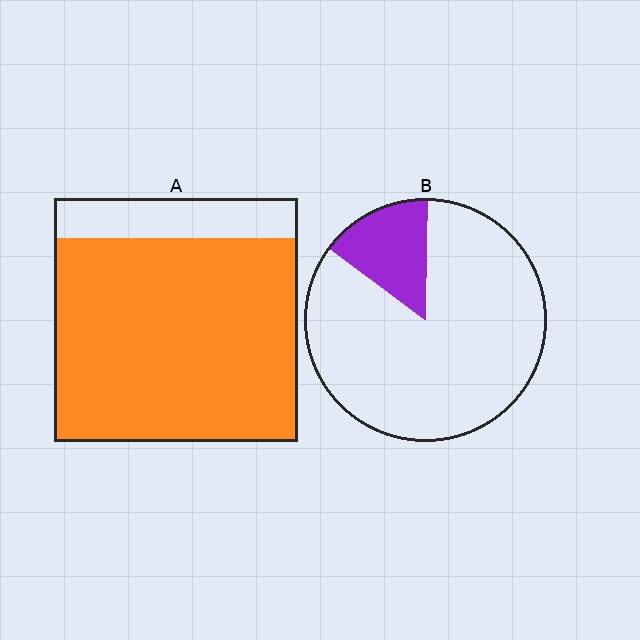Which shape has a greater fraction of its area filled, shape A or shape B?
Shape A.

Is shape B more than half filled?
No.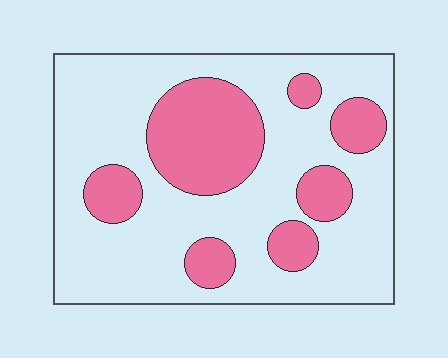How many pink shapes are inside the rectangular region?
7.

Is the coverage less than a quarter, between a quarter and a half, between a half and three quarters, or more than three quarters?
Between a quarter and a half.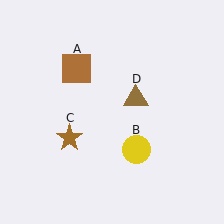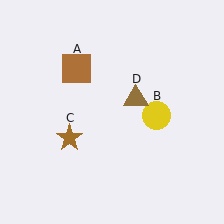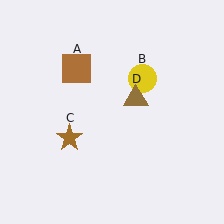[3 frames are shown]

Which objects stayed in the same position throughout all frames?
Brown square (object A) and brown star (object C) and brown triangle (object D) remained stationary.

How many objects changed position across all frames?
1 object changed position: yellow circle (object B).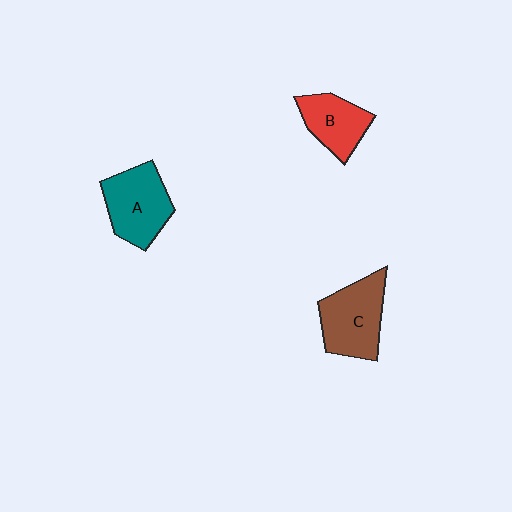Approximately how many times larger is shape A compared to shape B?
Approximately 1.3 times.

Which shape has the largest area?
Shape C (brown).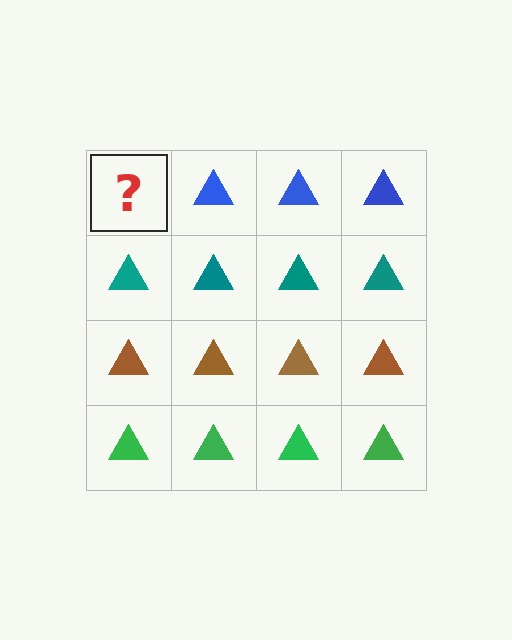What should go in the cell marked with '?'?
The missing cell should contain a blue triangle.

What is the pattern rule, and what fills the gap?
The rule is that each row has a consistent color. The gap should be filled with a blue triangle.